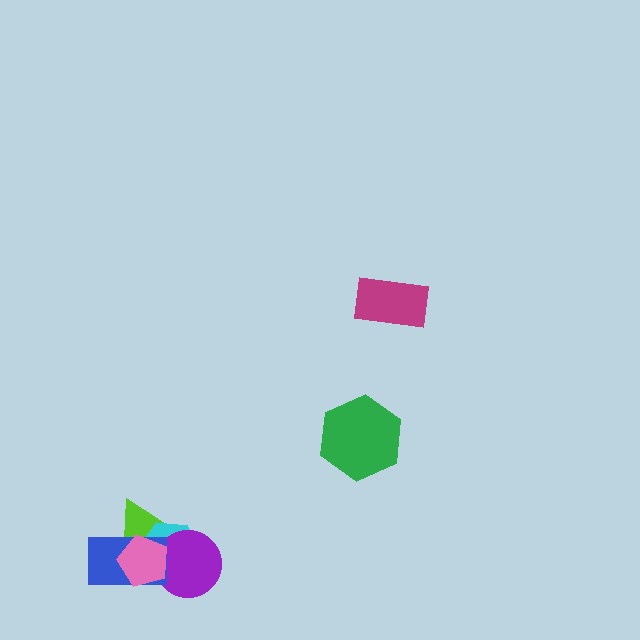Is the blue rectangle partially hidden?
Yes, it is partially covered by another shape.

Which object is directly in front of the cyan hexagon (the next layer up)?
The purple circle is directly in front of the cyan hexagon.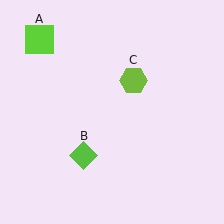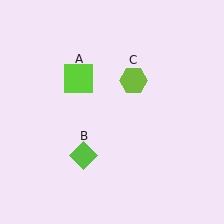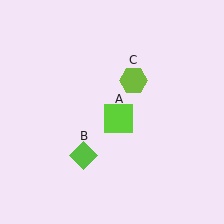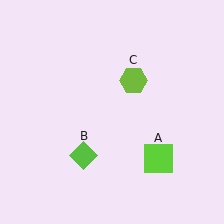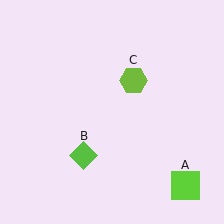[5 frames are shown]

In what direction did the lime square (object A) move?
The lime square (object A) moved down and to the right.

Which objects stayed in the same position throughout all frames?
Lime diamond (object B) and lime hexagon (object C) remained stationary.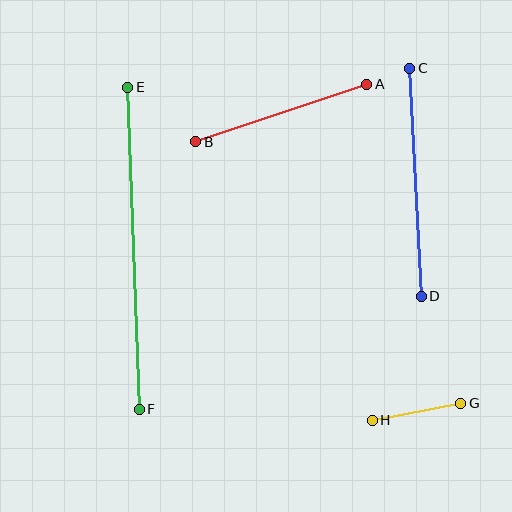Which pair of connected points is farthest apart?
Points E and F are farthest apart.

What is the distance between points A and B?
The distance is approximately 180 pixels.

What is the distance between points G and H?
The distance is approximately 90 pixels.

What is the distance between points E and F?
The distance is approximately 322 pixels.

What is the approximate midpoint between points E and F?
The midpoint is at approximately (133, 248) pixels.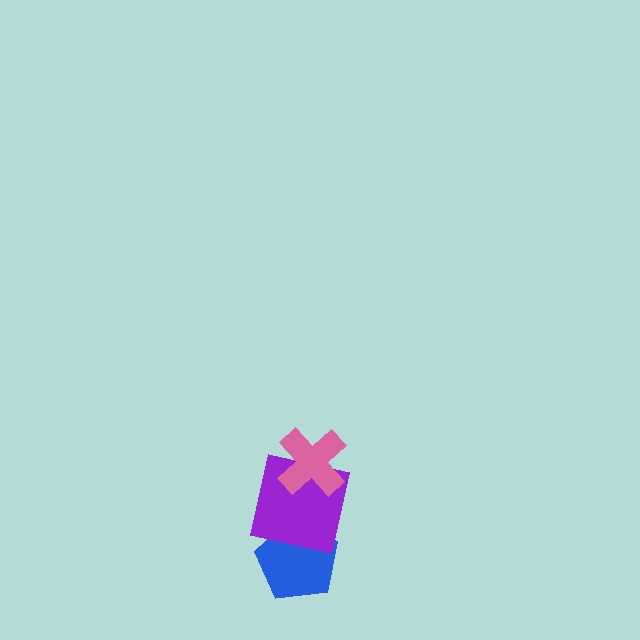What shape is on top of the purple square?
The pink cross is on top of the purple square.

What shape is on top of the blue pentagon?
The purple square is on top of the blue pentagon.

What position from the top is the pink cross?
The pink cross is 1st from the top.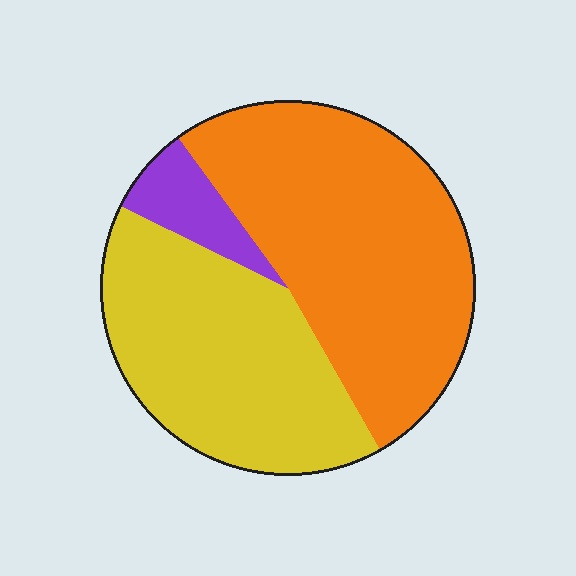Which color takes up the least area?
Purple, at roughly 10%.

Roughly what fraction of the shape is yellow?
Yellow takes up about two fifths (2/5) of the shape.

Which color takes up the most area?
Orange, at roughly 50%.